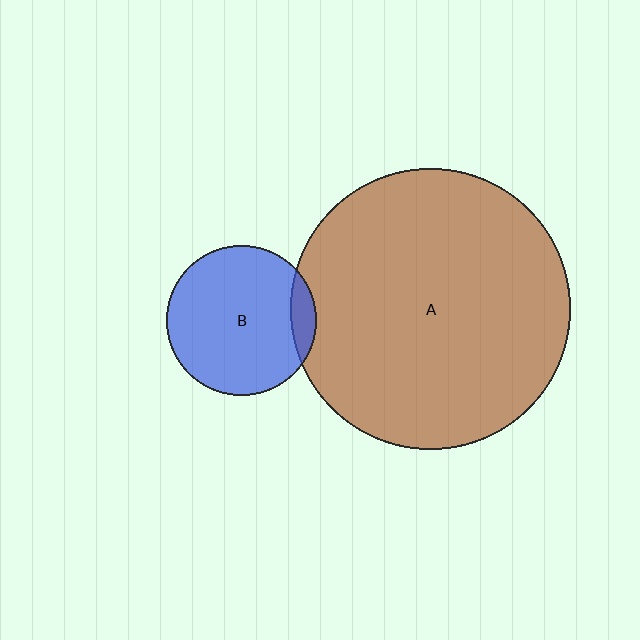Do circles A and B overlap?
Yes.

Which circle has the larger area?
Circle A (brown).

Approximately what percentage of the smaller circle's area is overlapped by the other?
Approximately 10%.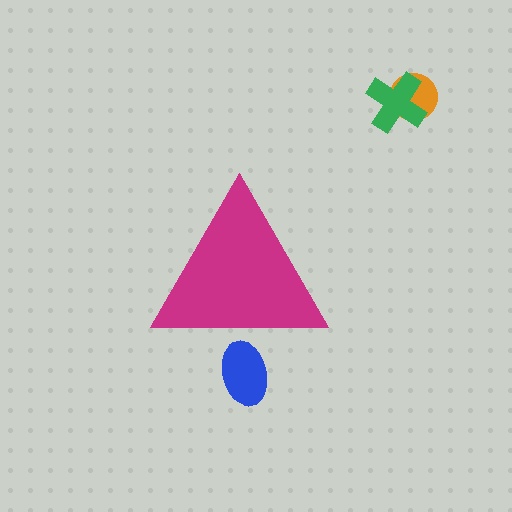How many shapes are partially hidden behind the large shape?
1 shape is partially hidden.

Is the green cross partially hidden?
No, the green cross is fully visible.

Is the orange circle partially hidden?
No, the orange circle is fully visible.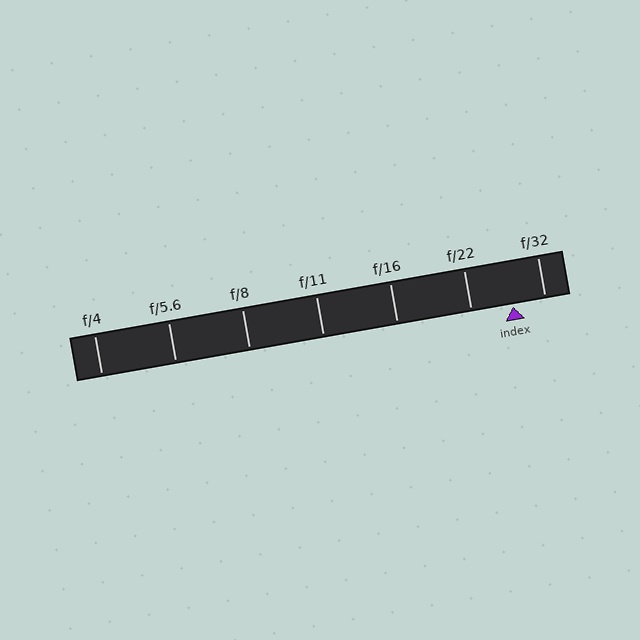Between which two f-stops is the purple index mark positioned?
The index mark is between f/22 and f/32.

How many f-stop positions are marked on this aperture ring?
There are 7 f-stop positions marked.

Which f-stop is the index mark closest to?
The index mark is closest to f/32.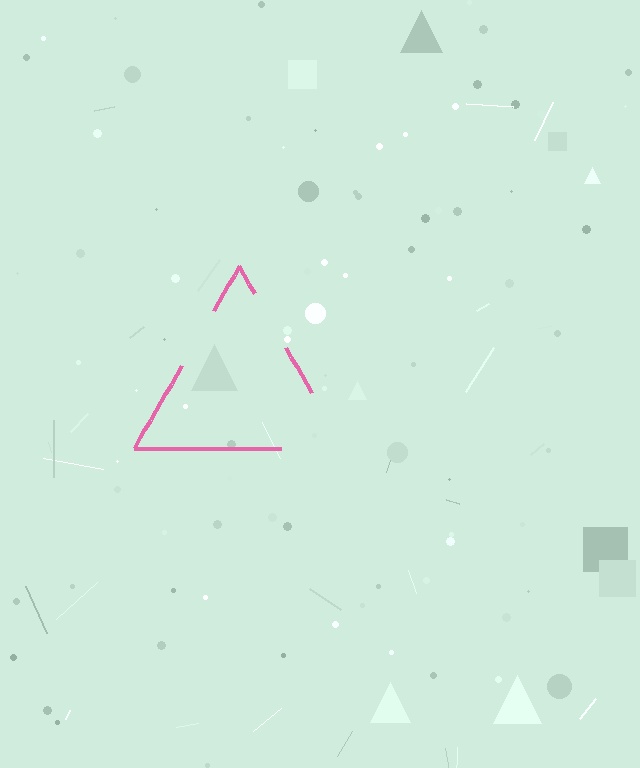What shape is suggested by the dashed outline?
The dashed outline suggests a triangle.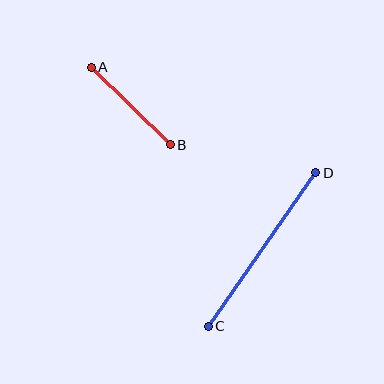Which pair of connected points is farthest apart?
Points C and D are farthest apart.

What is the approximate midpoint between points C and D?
The midpoint is at approximately (262, 249) pixels.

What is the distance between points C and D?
The distance is approximately 187 pixels.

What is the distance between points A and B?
The distance is approximately 111 pixels.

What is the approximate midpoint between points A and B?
The midpoint is at approximately (131, 106) pixels.